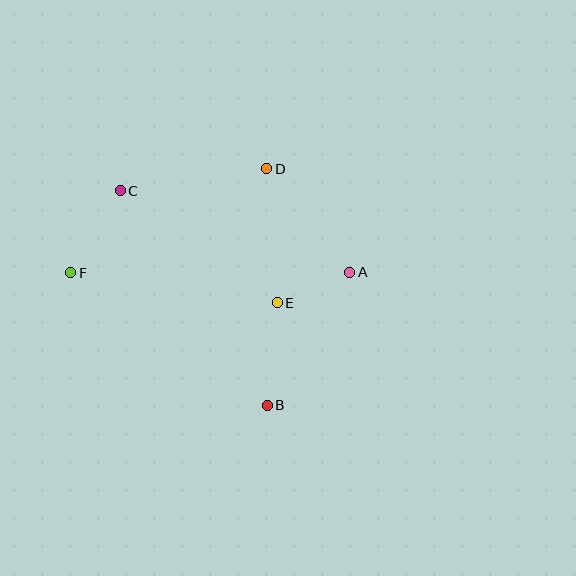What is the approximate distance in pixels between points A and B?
The distance between A and B is approximately 156 pixels.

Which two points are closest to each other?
Points A and E are closest to each other.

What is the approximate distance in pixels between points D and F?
The distance between D and F is approximately 222 pixels.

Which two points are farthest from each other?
Points A and F are farthest from each other.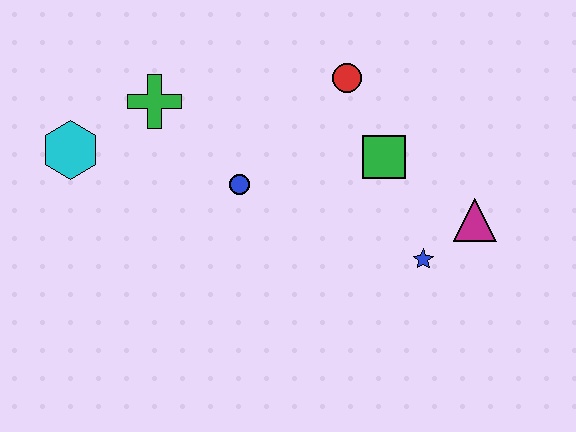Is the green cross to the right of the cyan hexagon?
Yes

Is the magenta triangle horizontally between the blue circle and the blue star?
No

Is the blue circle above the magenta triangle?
Yes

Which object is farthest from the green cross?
The magenta triangle is farthest from the green cross.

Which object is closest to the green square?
The red circle is closest to the green square.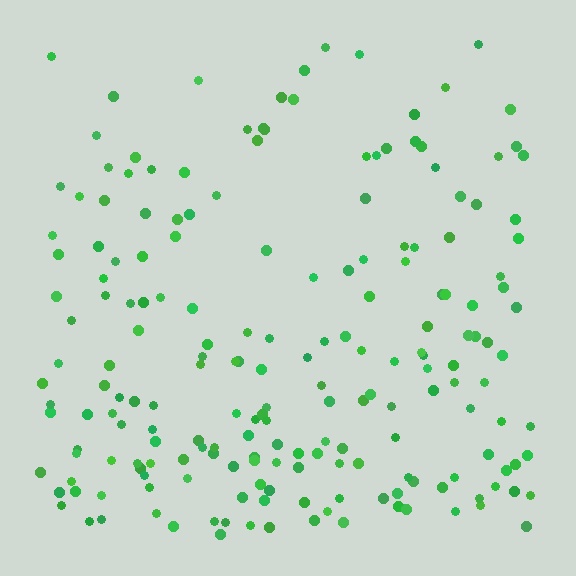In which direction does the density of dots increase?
From top to bottom, with the bottom side densest.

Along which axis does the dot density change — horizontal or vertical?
Vertical.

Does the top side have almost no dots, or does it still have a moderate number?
Still a moderate number, just noticeably fewer than the bottom.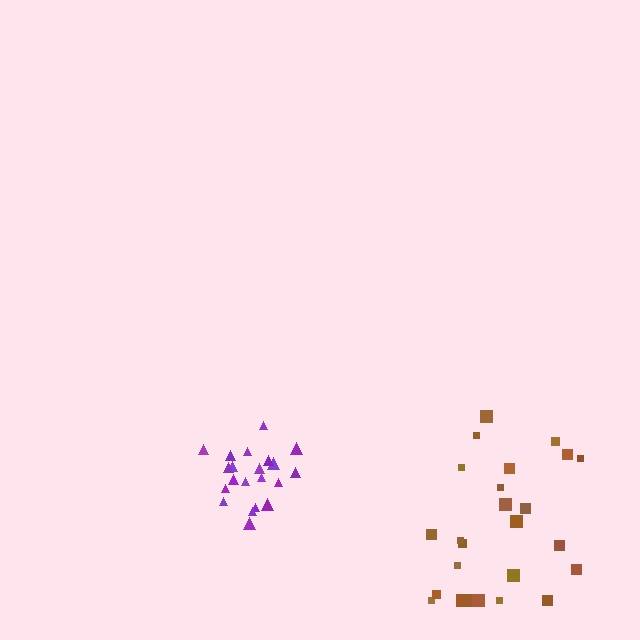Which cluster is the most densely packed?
Purple.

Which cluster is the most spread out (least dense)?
Brown.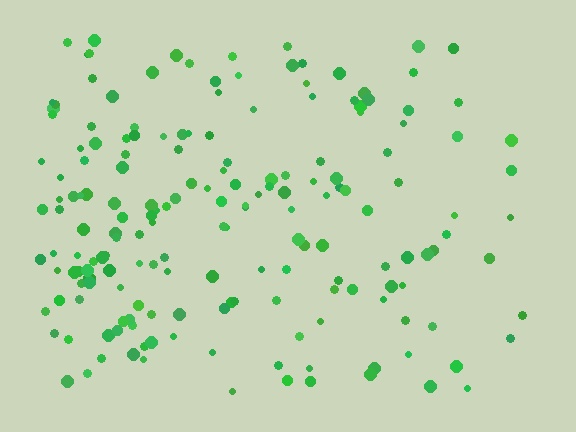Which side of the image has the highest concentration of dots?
The left.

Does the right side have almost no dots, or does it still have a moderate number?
Still a moderate number, just noticeably fewer than the left.